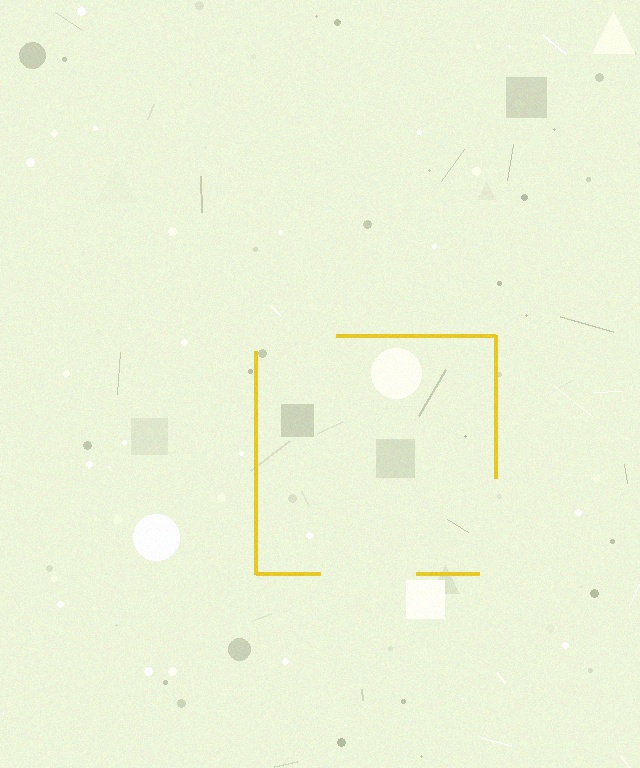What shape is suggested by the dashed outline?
The dashed outline suggests a square.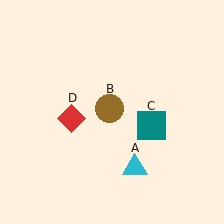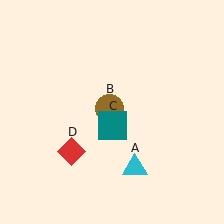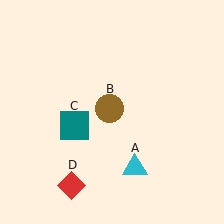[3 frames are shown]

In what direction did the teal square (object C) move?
The teal square (object C) moved left.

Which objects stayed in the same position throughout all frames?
Cyan triangle (object A) and brown circle (object B) remained stationary.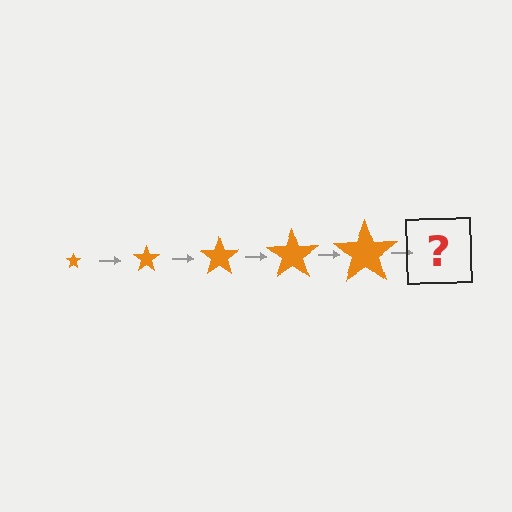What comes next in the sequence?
The next element should be an orange star, larger than the previous one.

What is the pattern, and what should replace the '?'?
The pattern is that the star gets progressively larger each step. The '?' should be an orange star, larger than the previous one.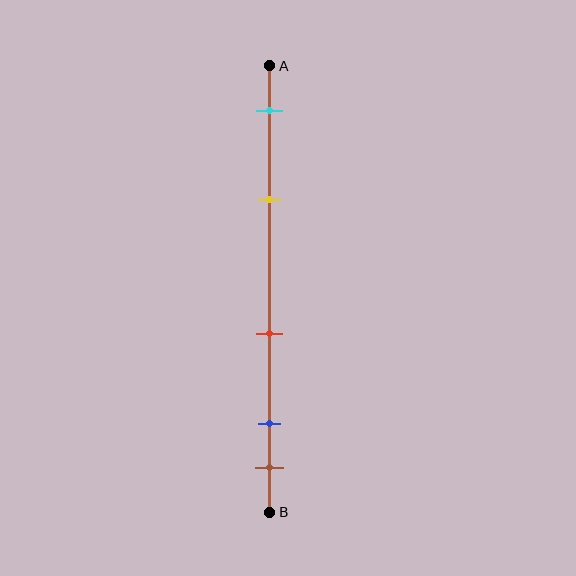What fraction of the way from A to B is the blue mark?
The blue mark is approximately 80% (0.8) of the way from A to B.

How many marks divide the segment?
There are 5 marks dividing the segment.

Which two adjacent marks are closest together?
The blue and brown marks are the closest adjacent pair.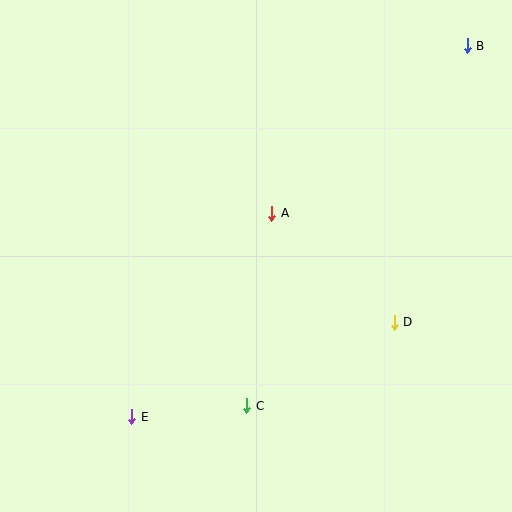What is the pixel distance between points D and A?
The distance between D and A is 164 pixels.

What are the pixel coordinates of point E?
Point E is at (132, 417).